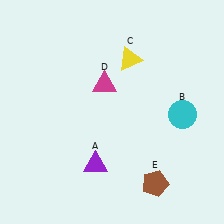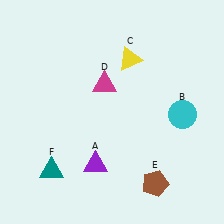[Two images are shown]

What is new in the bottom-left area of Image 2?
A teal triangle (F) was added in the bottom-left area of Image 2.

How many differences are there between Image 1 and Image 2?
There is 1 difference between the two images.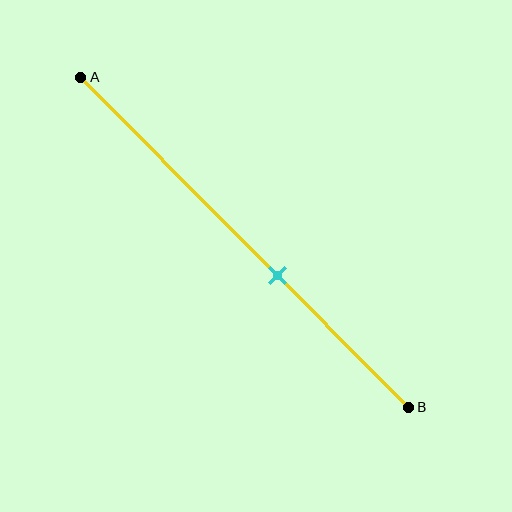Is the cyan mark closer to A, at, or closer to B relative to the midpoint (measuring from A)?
The cyan mark is closer to point B than the midpoint of segment AB.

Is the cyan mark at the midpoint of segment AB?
No, the mark is at about 60% from A, not at the 50% midpoint.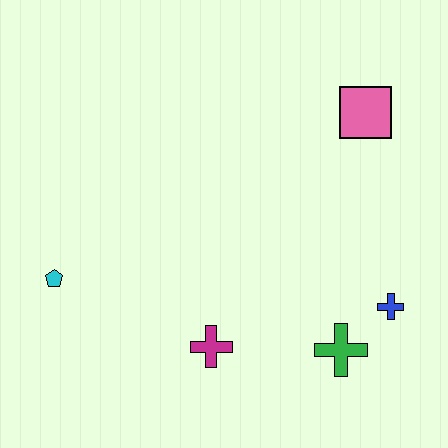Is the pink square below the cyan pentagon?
No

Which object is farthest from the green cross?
The cyan pentagon is farthest from the green cross.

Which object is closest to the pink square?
The blue cross is closest to the pink square.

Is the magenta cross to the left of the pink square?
Yes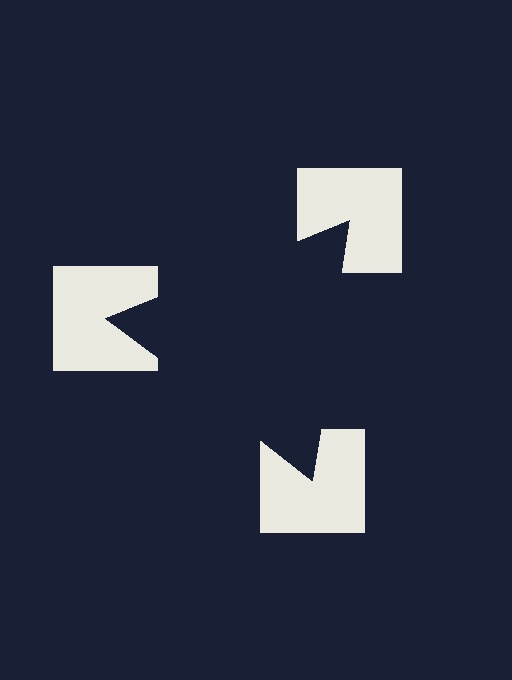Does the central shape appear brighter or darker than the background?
It typically appears slightly darker than the background, even though no actual brightness change is drawn.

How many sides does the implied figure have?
3 sides.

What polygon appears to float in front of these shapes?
An illusory triangle — its edges are inferred from the aligned wedge cuts in the notched squares, not physically drawn.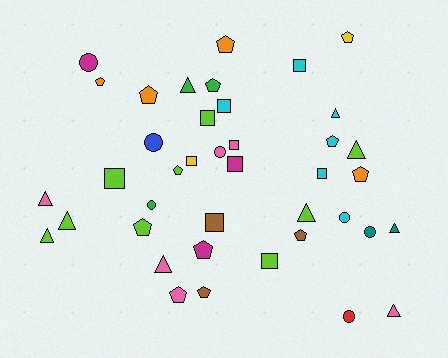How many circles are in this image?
There are 7 circles.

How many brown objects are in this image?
There are 3 brown objects.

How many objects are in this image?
There are 40 objects.